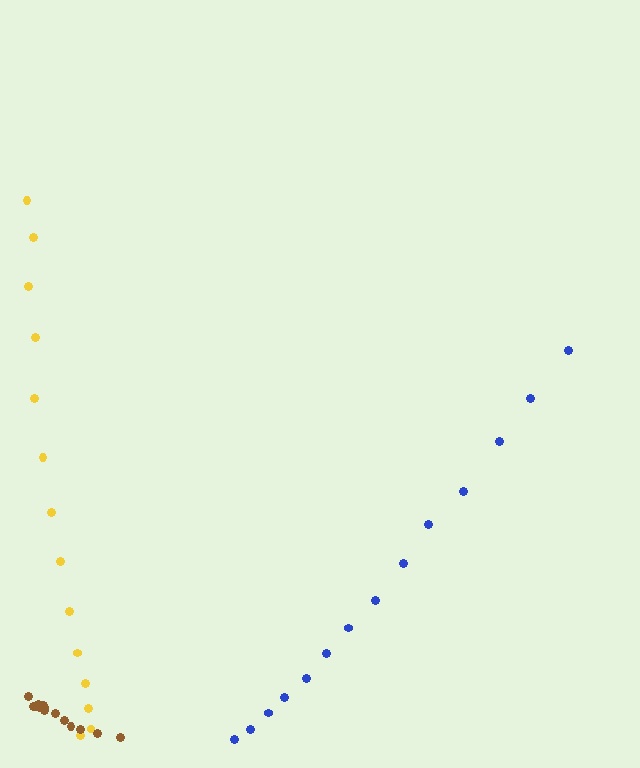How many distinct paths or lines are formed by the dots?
There are 3 distinct paths.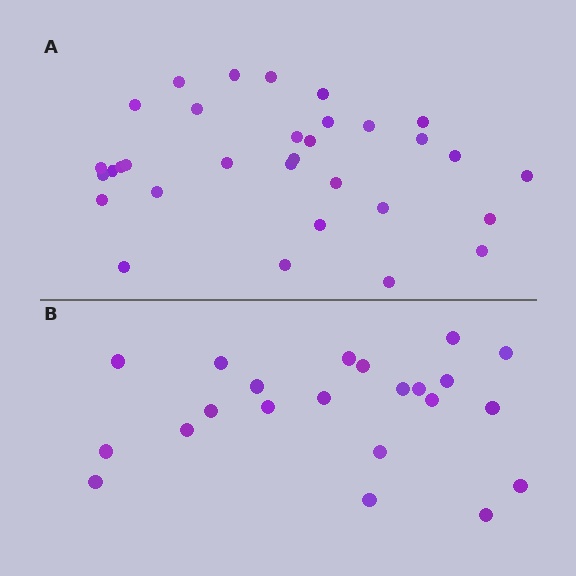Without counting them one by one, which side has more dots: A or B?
Region A (the top region) has more dots.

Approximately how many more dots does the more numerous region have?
Region A has roughly 10 or so more dots than region B.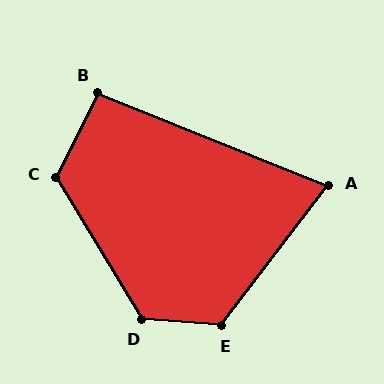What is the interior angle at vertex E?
Approximately 123 degrees (obtuse).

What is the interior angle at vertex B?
Approximately 95 degrees (approximately right).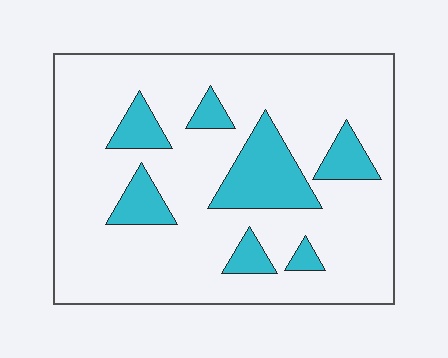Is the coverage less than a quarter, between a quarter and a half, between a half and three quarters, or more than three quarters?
Less than a quarter.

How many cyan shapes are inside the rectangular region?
7.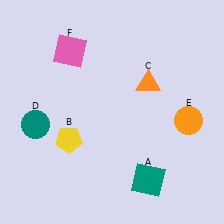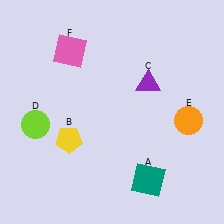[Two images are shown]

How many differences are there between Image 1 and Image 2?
There are 2 differences between the two images.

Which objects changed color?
C changed from orange to purple. D changed from teal to lime.